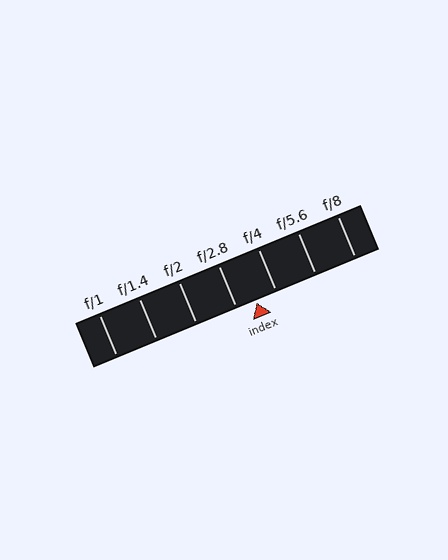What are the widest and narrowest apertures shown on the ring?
The widest aperture shown is f/1 and the narrowest is f/8.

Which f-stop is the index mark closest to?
The index mark is closest to f/2.8.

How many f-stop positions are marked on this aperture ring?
There are 7 f-stop positions marked.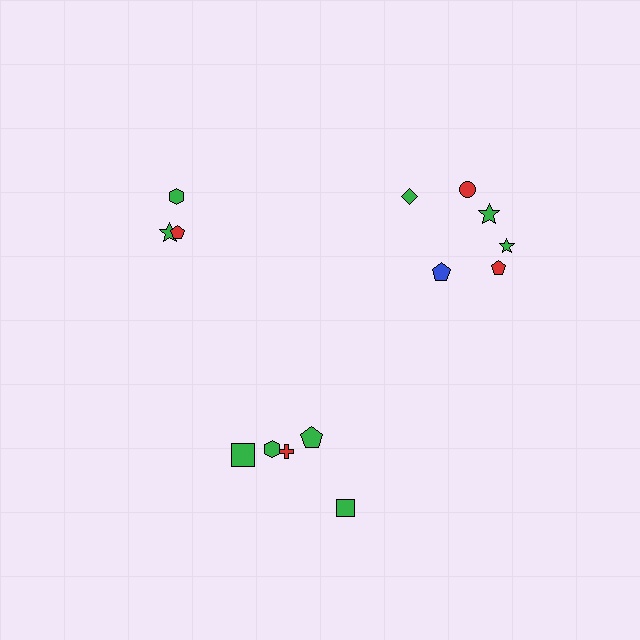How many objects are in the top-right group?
There are 6 objects.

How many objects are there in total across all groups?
There are 14 objects.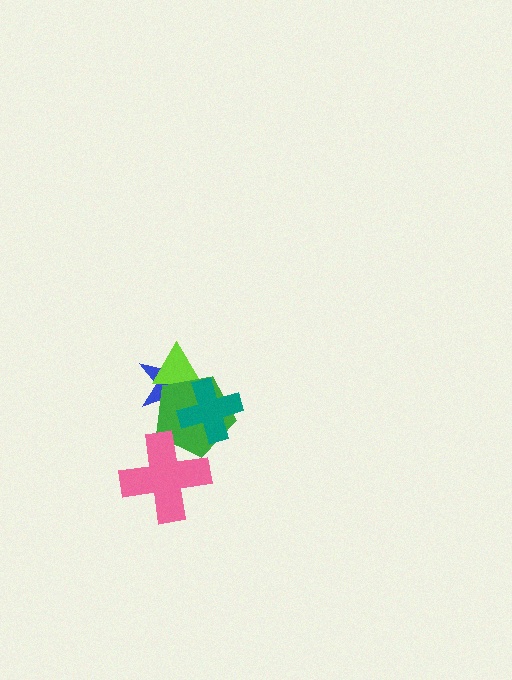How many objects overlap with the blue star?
3 objects overlap with the blue star.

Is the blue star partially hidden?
Yes, it is partially covered by another shape.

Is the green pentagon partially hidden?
Yes, it is partially covered by another shape.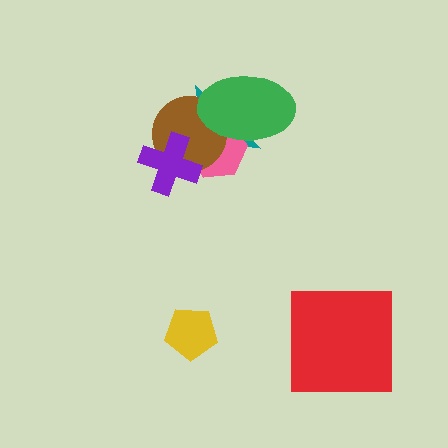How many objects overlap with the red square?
0 objects overlap with the red square.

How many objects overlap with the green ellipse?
3 objects overlap with the green ellipse.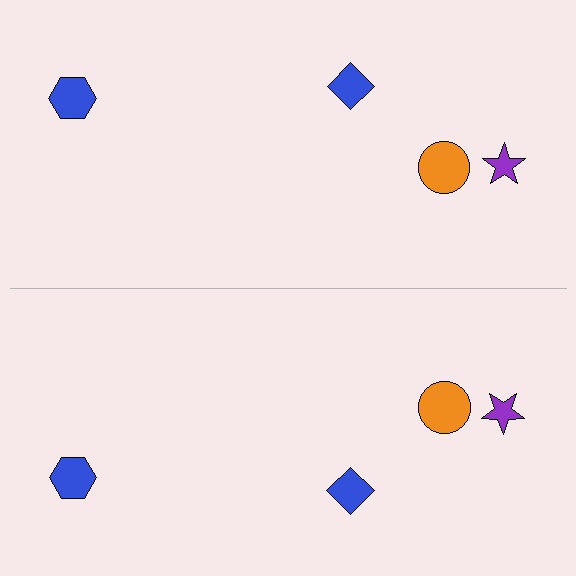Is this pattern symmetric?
Yes, this pattern has bilateral (reflection) symmetry.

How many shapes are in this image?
There are 8 shapes in this image.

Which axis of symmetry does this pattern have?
The pattern has a horizontal axis of symmetry running through the center of the image.